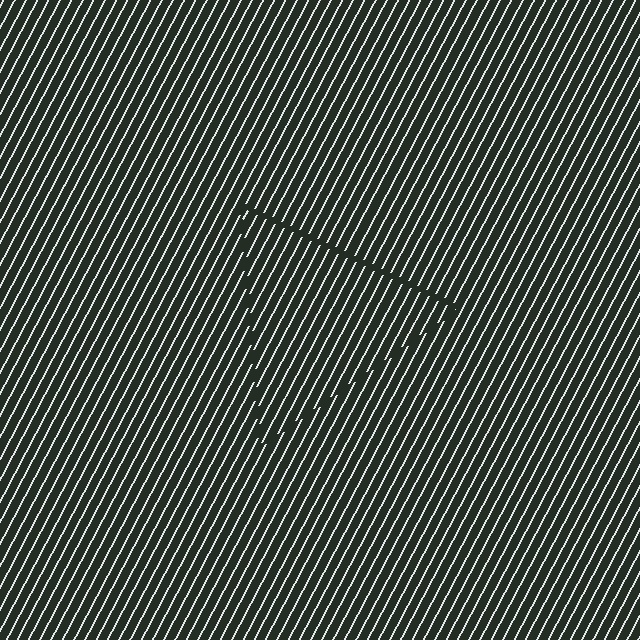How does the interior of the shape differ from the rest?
The interior of the shape contains the same grating, shifted by half a period — the contour is defined by the phase discontinuity where line-ends from the inner and outer gratings abut.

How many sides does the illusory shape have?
3 sides — the line-ends trace a triangle.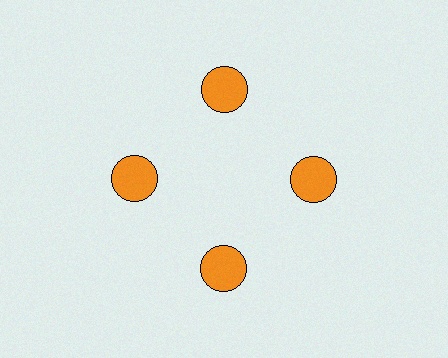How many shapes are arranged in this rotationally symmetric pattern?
There are 4 shapes, arranged in 4 groups of 1.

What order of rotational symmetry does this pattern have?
This pattern has 4-fold rotational symmetry.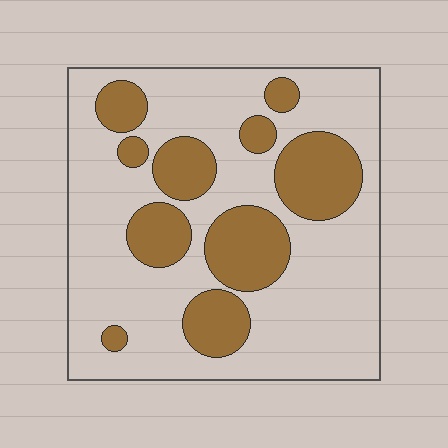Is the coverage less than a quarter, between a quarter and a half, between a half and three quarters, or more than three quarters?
Between a quarter and a half.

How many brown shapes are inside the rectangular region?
10.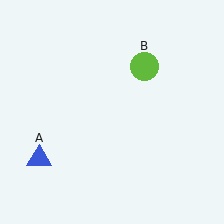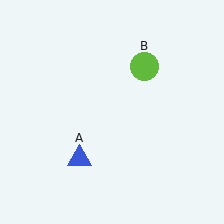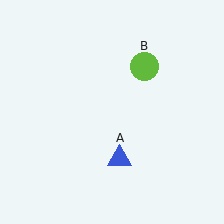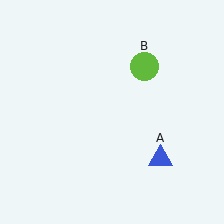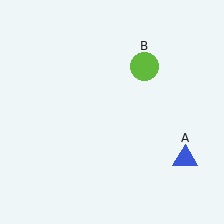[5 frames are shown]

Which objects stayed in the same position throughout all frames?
Lime circle (object B) remained stationary.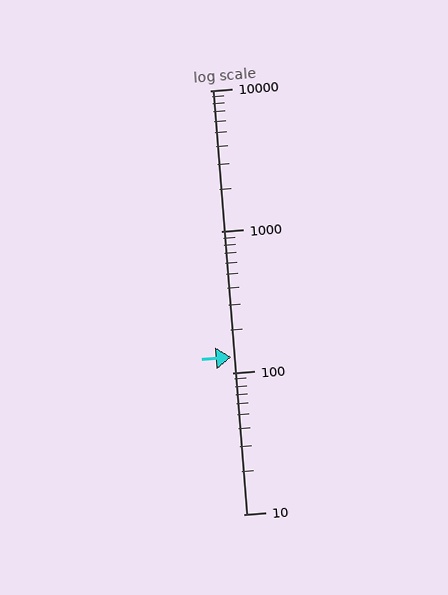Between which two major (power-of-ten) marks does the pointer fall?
The pointer is between 100 and 1000.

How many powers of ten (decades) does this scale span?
The scale spans 3 decades, from 10 to 10000.